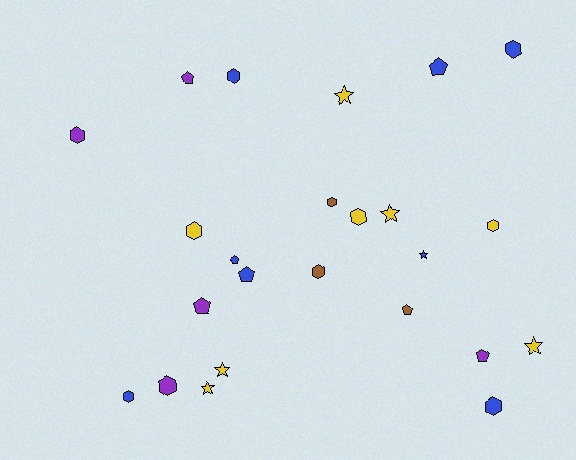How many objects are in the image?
There are 24 objects.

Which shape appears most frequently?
Hexagon, with 11 objects.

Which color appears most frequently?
Yellow, with 8 objects.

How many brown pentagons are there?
There is 1 brown pentagon.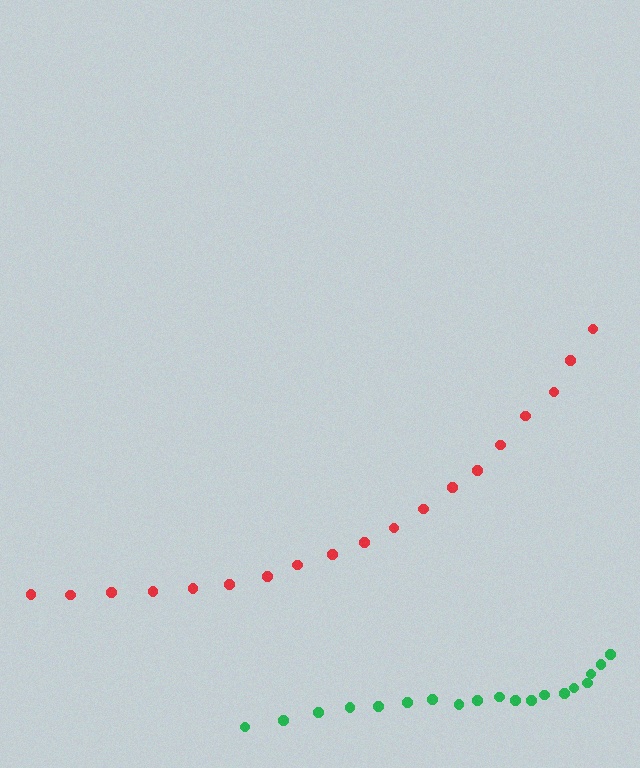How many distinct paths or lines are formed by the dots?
There are 2 distinct paths.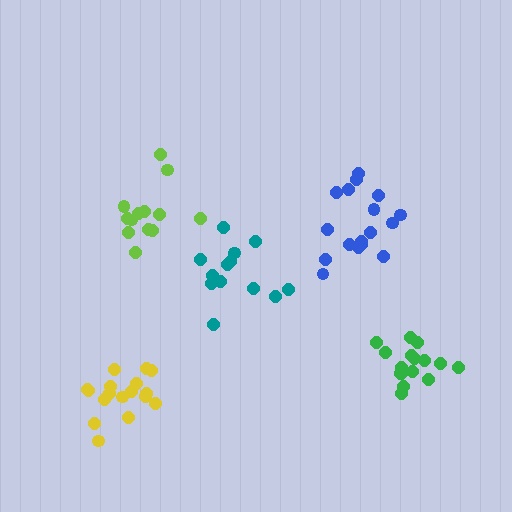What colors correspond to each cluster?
The clusters are colored: yellow, green, blue, teal, lime.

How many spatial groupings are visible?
There are 5 spatial groupings.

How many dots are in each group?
Group 1: 17 dots, Group 2: 16 dots, Group 3: 17 dots, Group 4: 13 dots, Group 5: 13 dots (76 total).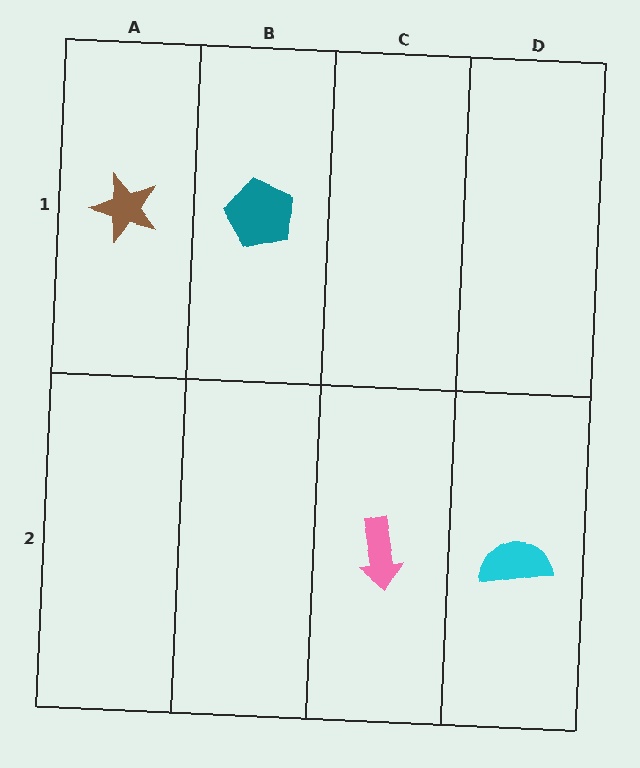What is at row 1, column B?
A teal pentagon.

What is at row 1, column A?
A brown star.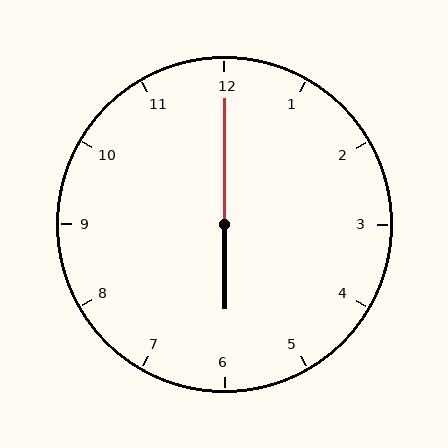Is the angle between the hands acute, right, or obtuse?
It is obtuse.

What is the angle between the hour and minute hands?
Approximately 180 degrees.